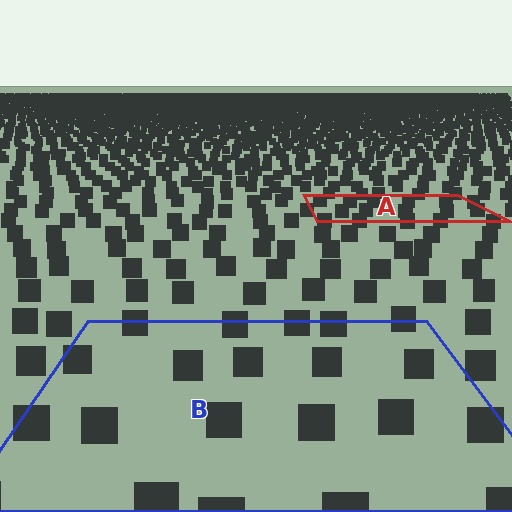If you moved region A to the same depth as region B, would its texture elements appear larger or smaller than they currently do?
They would appear larger. At a closer depth, the same texture elements are projected at a bigger on-screen size.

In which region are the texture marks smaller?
The texture marks are smaller in region A, because it is farther away.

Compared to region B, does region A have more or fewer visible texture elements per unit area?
Region A has more texture elements per unit area — they are packed more densely because it is farther away.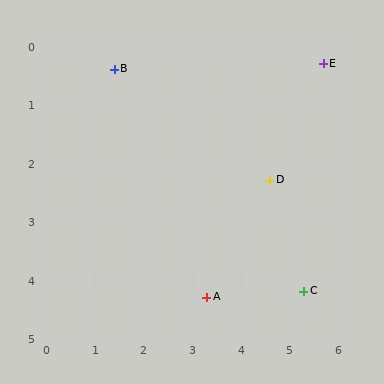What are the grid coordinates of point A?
Point A is at approximately (3.3, 4.3).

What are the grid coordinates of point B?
Point B is at approximately (1.4, 0.4).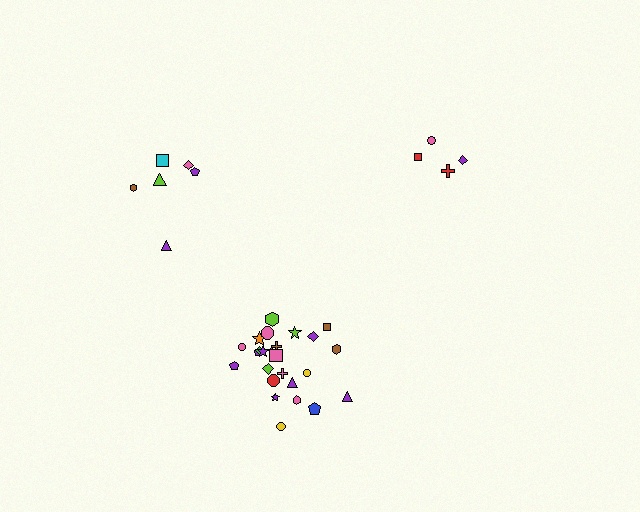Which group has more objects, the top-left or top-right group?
The top-left group.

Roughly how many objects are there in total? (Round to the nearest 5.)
Roughly 35 objects in total.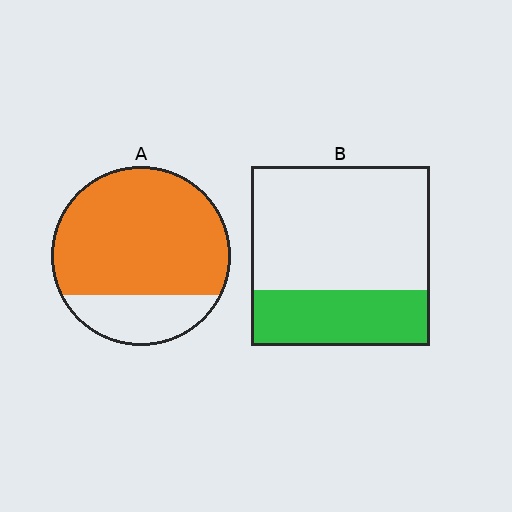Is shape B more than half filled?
No.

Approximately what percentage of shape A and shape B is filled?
A is approximately 75% and B is approximately 30%.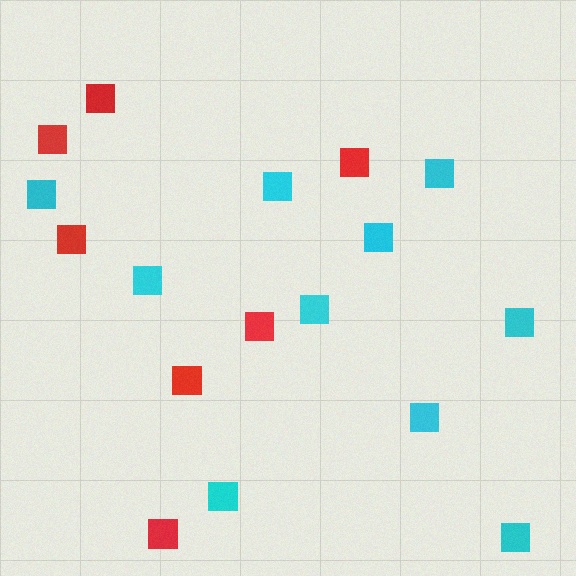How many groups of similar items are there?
There are 2 groups: one group of red squares (7) and one group of cyan squares (10).